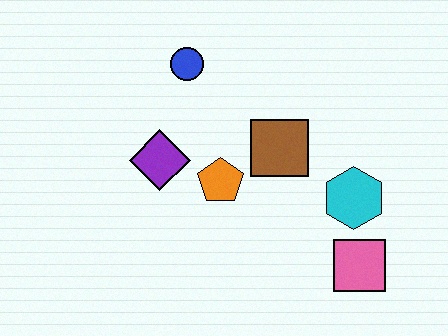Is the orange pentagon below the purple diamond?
Yes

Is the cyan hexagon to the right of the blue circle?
Yes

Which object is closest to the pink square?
The cyan hexagon is closest to the pink square.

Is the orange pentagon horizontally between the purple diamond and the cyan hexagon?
Yes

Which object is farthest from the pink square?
The blue circle is farthest from the pink square.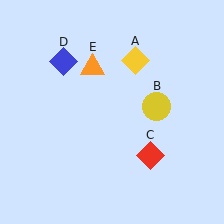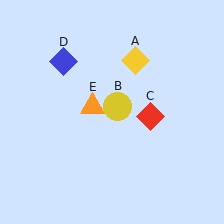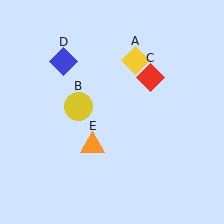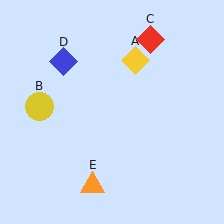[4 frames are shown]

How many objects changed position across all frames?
3 objects changed position: yellow circle (object B), red diamond (object C), orange triangle (object E).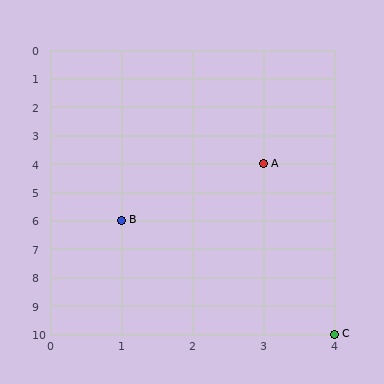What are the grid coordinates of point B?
Point B is at grid coordinates (1, 6).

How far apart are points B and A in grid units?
Points B and A are 2 columns and 2 rows apart (about 2.8 grid units diagonally).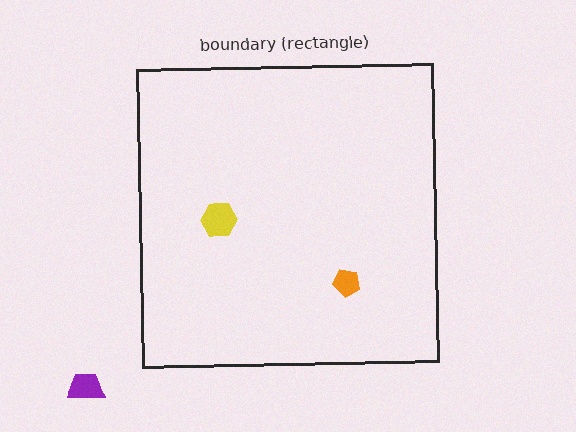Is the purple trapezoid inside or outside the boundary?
Outside.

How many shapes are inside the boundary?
2 inside, 1 outside.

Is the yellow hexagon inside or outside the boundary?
Inside.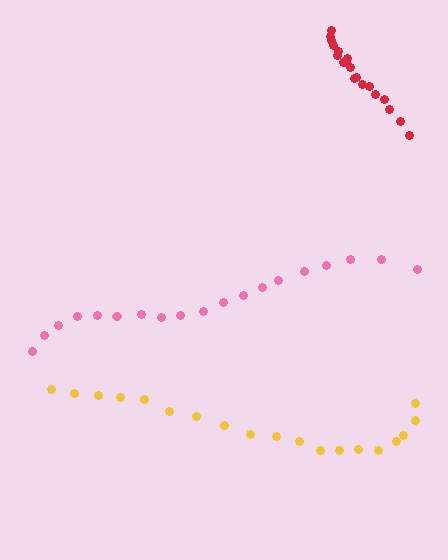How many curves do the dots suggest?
There are 3 distinct paths.